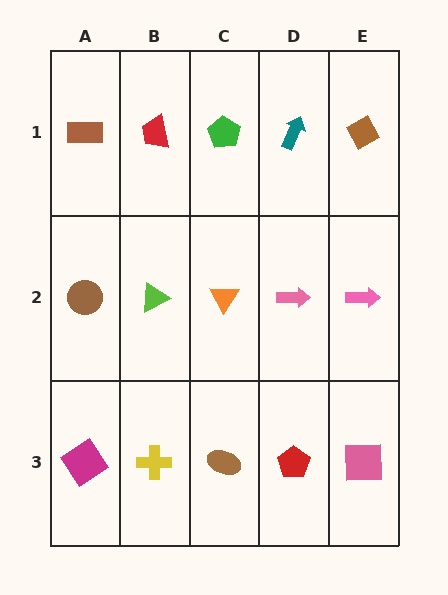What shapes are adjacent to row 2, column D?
A teal arrow (row 1, column D), a red pentagon (row 3, column D), an orange triangle (row 2, column C), a pink arrow (row 2, column E).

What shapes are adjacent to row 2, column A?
A brown rectangle (row 1, column A), a magenta diamond (row 3, column A), a lime triangle (row 2, column B).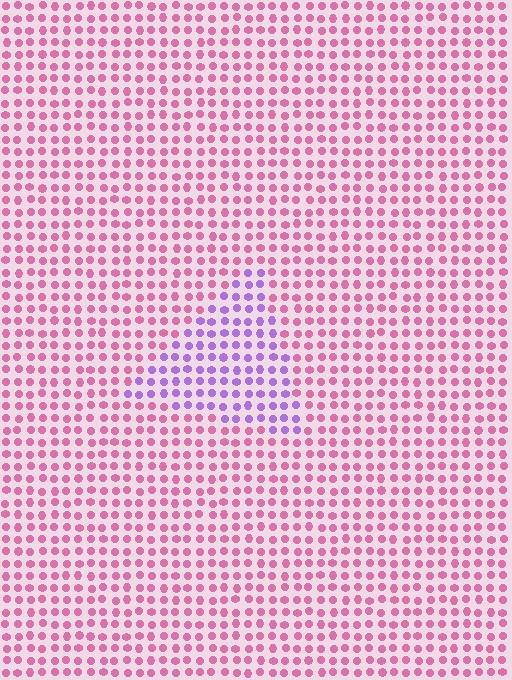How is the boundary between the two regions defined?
The boundary is defined purely by a slight shift in hue (about 55 degrees). Spacing, size, and orientation are identical on both sides.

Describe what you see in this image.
The image is filled with small pink elements in a uniform arrangement. A triangle-shaped region is visible where the elements are tinted to a slightly different hue, forming a subtle color boundary.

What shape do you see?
I see a triangle.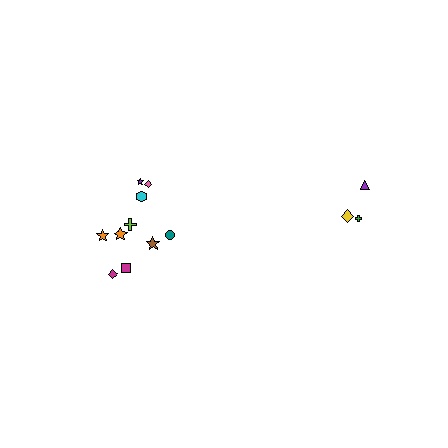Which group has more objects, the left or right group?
The left group.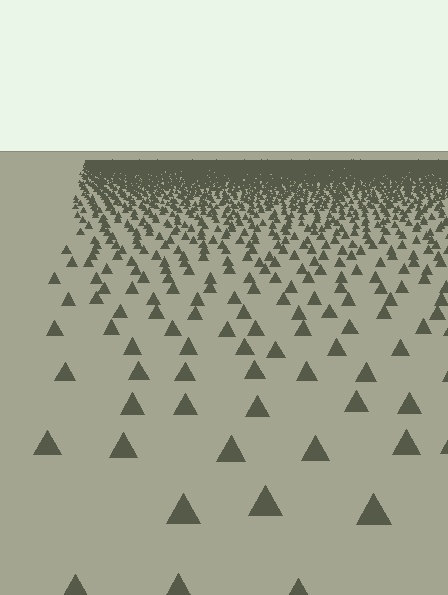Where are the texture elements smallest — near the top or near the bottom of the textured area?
Near the top.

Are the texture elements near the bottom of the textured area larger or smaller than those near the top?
Larger. Near the bottom, elements are closer to the viewer and appear at a bigger on-screen size.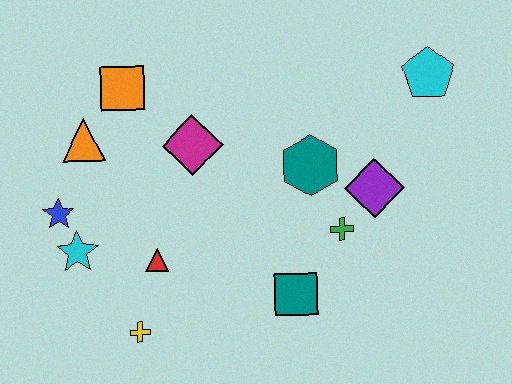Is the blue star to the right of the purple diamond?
No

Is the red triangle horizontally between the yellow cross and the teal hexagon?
Yes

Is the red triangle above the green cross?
No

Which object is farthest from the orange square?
The cyan pentagon is farthest from the orange square.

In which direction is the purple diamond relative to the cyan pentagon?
The purple diamond is below the cyan pentagon.